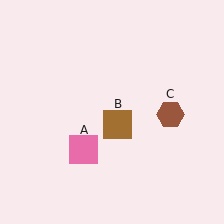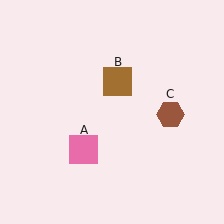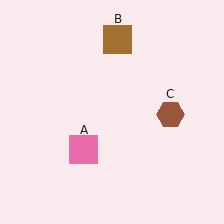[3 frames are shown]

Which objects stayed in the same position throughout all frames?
Pink square (object A) and brown hexagon (object C) remained stationary.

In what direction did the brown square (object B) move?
The brown square (object B) moved up.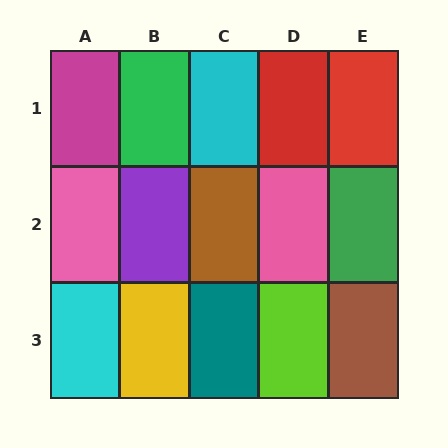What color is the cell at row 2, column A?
Pink.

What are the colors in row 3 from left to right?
Cyan, yellow, teal, lime, brown.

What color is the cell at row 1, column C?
Cyan.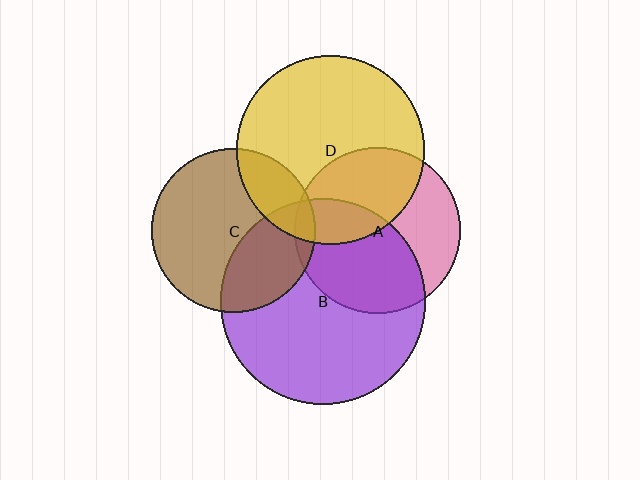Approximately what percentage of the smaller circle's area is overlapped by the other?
Approximately 5%.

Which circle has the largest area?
Circle B (purple).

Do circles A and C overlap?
Yes.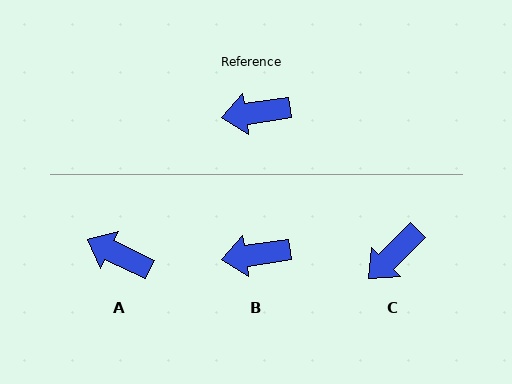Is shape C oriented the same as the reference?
No, it is off by about 37 degrees.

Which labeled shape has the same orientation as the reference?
B.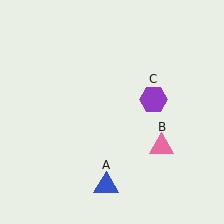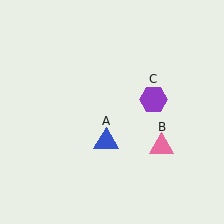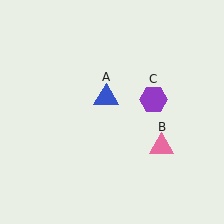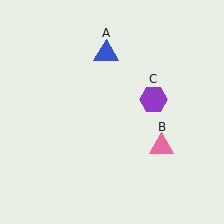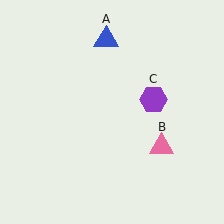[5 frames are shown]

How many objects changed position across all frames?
1 object changed position: blue triangle (object A).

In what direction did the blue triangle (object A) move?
The blue triangle (object A) moved up.